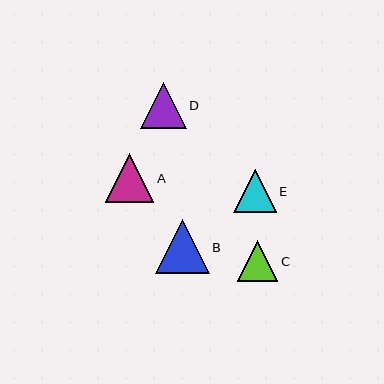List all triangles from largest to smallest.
From largest to smallest: B, A, D, E, C.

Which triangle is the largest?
Triangle B is the largest with a size of approximately 54 pixels.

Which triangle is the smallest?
Triangle C is the smallest with a size of approximately 40 pixels.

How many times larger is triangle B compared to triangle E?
Triangle B is approximately 1.3 times the size of triangle E.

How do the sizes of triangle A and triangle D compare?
Triangle A and triangle D are approximately the same size.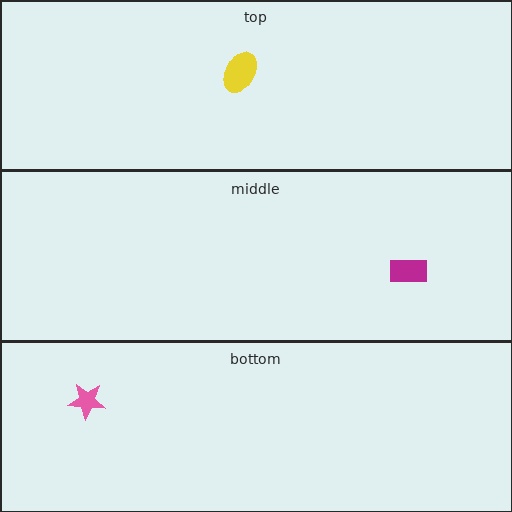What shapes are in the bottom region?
The pink star.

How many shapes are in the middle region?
1.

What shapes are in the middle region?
The magenta rectangle.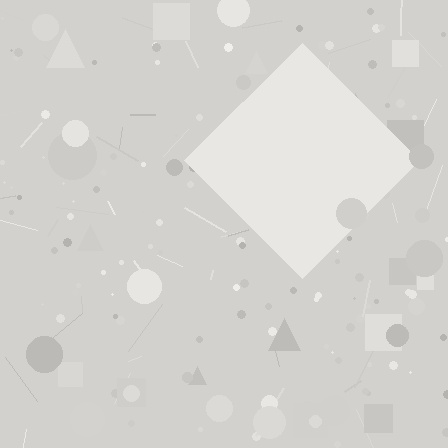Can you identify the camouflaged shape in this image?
The camouflaged shape is a diamond.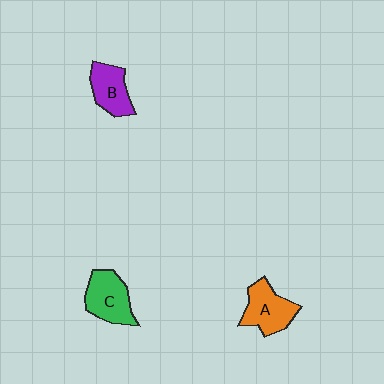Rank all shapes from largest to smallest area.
From largest to smallest: C (green), A (orange), B (purple).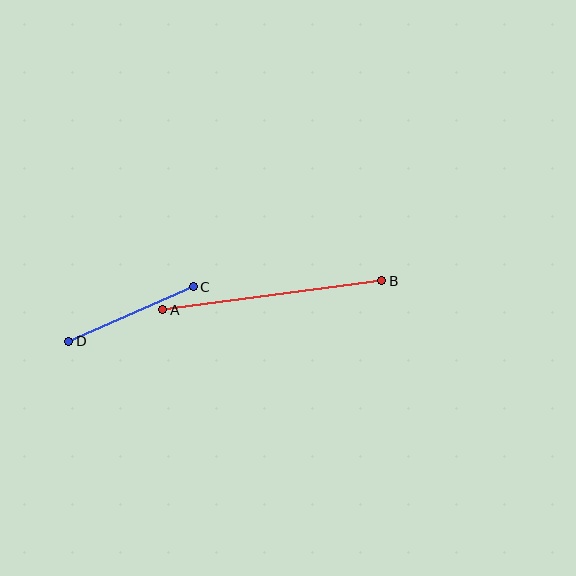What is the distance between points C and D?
The distance is approximately 136 pixels.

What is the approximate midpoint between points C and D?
The midpoint is at approximately (131, 314) pixels.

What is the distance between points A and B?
The distance is approximately 221 pixels.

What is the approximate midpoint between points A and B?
The midpoint is at approximately (272, 295) pixels.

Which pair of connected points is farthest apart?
Points A and B are farthest apart.